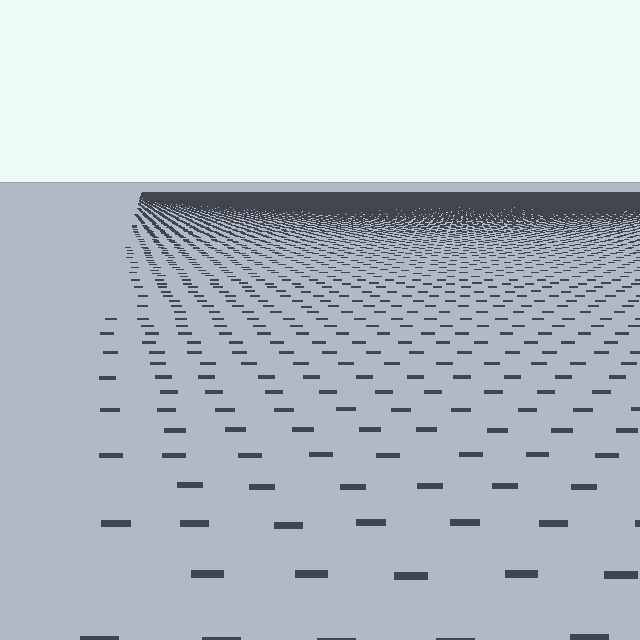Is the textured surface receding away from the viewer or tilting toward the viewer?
The surface is receding away from the viewer. Texture elements get smaller and denser toward the top.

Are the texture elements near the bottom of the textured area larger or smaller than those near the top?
Larger. Near the bottom, elements are closer to the viewer and appear at a bigger on-screen size.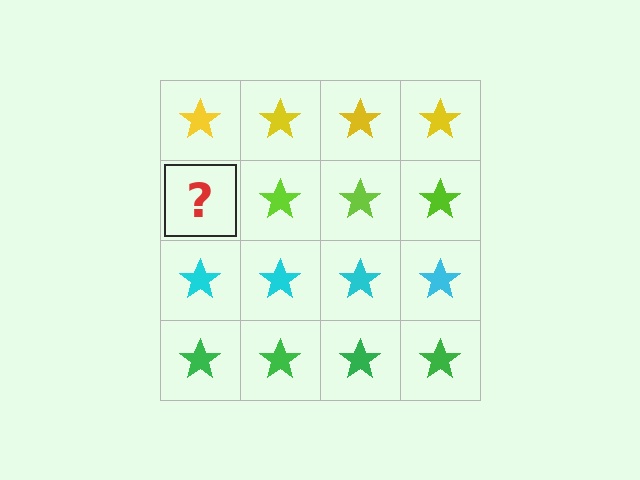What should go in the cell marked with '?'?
The missing cell should contain a lime star.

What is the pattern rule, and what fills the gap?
The rule is that each row has a consistent color. The gap should be filled with a lime star.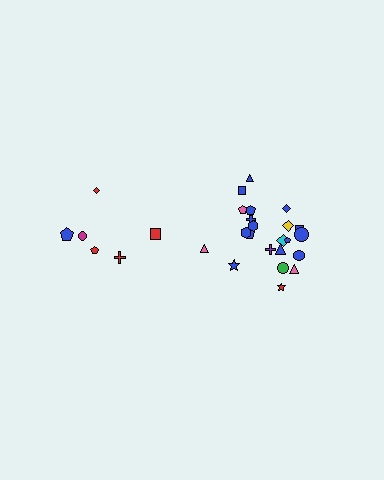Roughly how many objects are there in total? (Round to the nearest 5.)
Roughly 30 objects in total.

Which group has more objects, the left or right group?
The right group.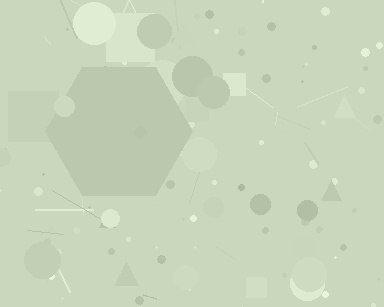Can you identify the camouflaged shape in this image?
The camouflaged shape is a hexagon.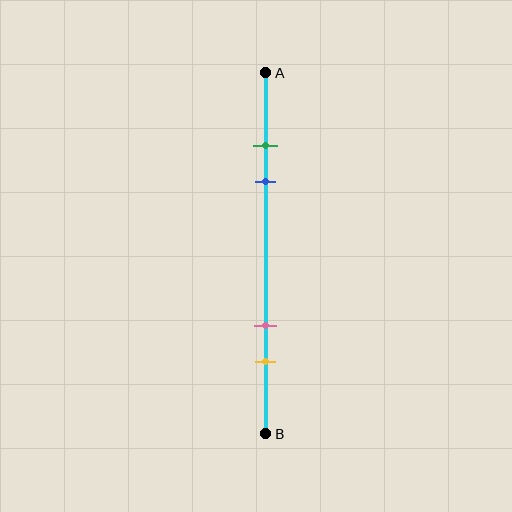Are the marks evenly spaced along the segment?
No, the marks are not evenly spaced.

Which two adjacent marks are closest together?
The green and blue marks are the closest adjacent pair.